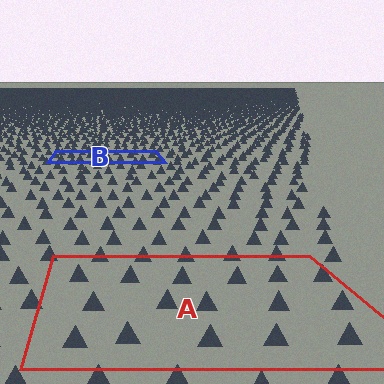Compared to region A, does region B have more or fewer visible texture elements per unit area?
Region B has more texture elements per unit area — they are packed more densely because it is farther away.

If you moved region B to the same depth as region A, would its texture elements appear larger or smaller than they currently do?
They would appear larger. At a closer depth, the same texture elements are projected at a bigger on-screen size.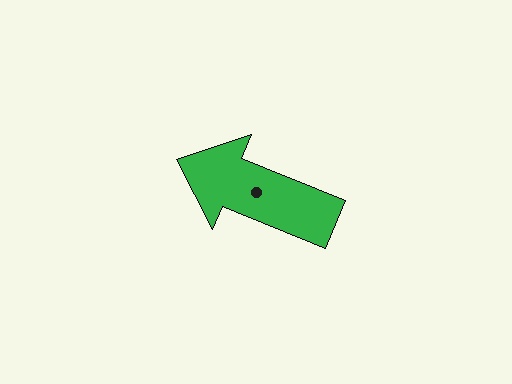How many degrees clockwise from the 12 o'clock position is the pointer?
Approximately 292 degrees.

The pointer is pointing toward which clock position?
Roughly 10 o'clock.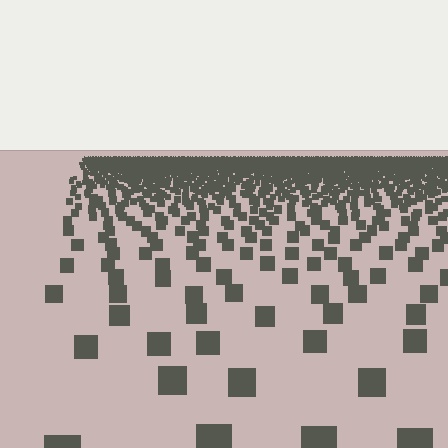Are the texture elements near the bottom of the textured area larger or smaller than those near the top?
Larger. Near the bottom, elements are closer to the viewer and appear at a bigger on-screen size.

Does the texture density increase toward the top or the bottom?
Density increases toward the top.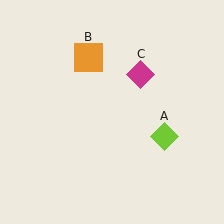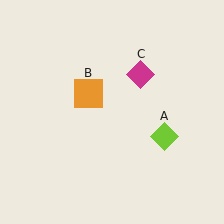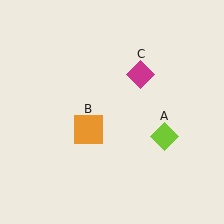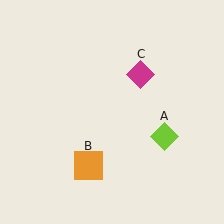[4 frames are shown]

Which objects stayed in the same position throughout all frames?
Lime diamond (object A) and magenta diamond (object C) remained stationary.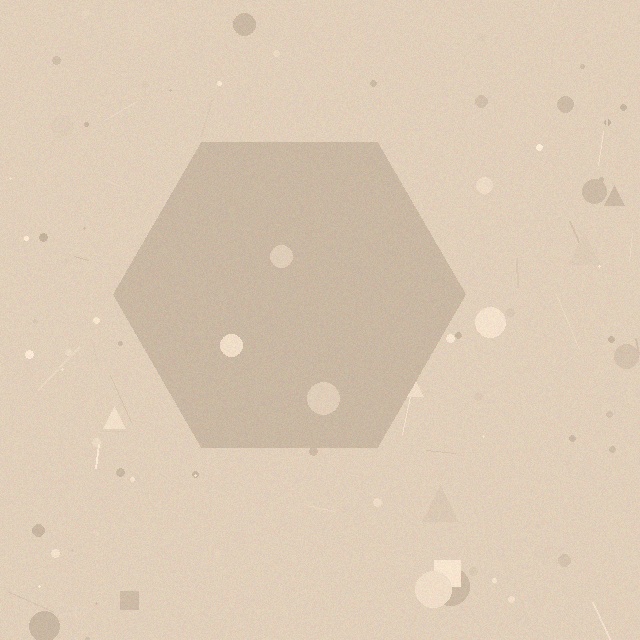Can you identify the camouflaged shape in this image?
The camouflaged shape is a hexagon.